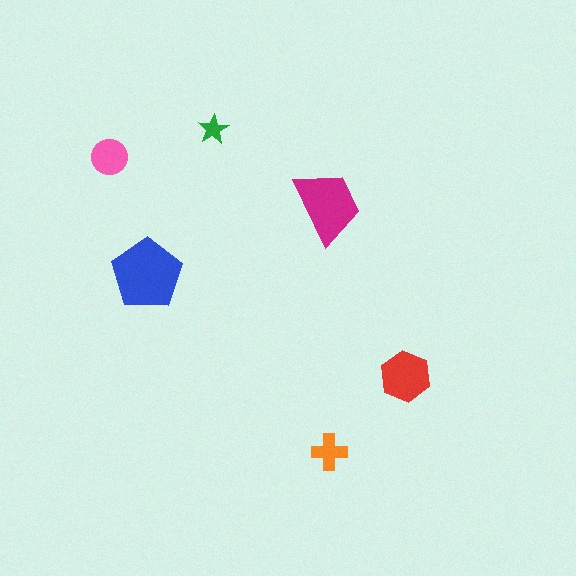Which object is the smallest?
The green star.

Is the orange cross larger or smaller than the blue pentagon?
Smaller.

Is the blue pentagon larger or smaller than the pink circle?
Larger.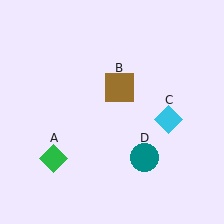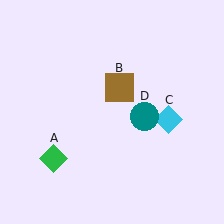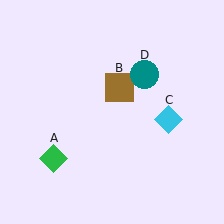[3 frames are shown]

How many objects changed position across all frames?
1 object changed position: teal circle (object D).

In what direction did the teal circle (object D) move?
The teal circle (object D) moved up.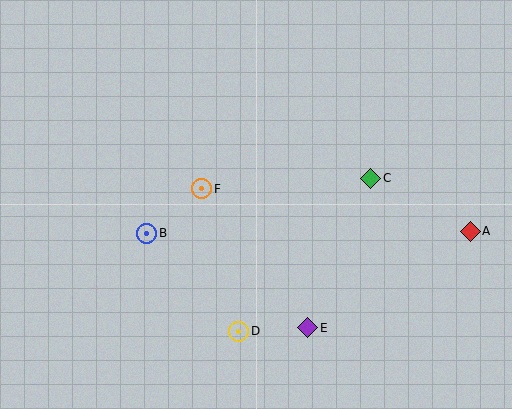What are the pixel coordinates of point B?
Point B is at (147, 233).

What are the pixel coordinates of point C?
Point C is at (371, 178).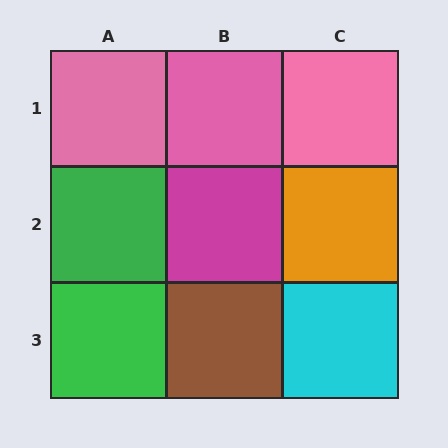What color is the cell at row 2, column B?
Magenta.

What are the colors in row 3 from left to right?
Green, brown, cyan.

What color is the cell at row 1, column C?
Pink.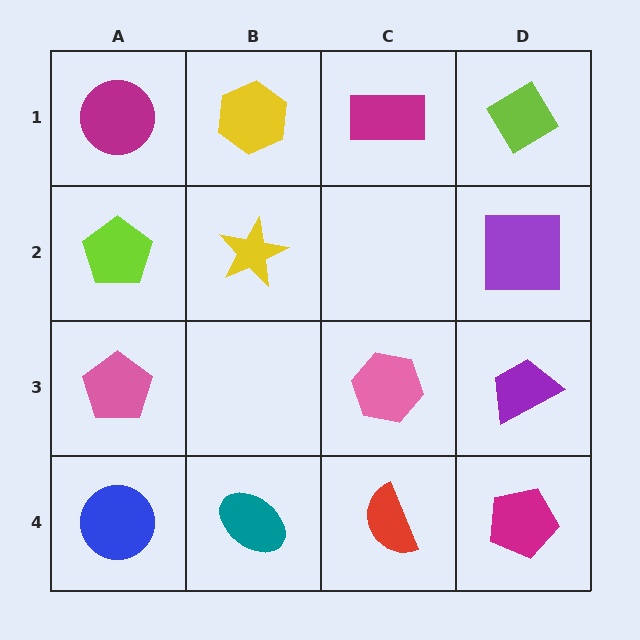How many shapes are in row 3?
3 shapes.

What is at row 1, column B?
A yellow hexagon.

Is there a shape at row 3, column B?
No, that cell is empty.